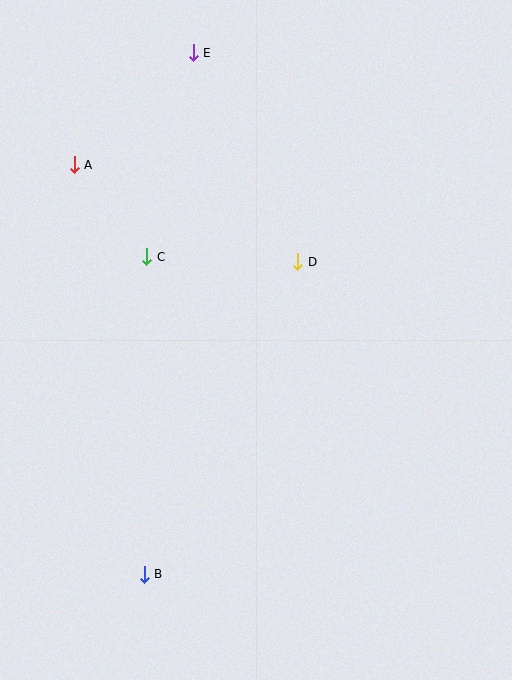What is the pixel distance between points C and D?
The distance between C and D is 151 pixels.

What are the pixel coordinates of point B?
Point B is at (144, 574).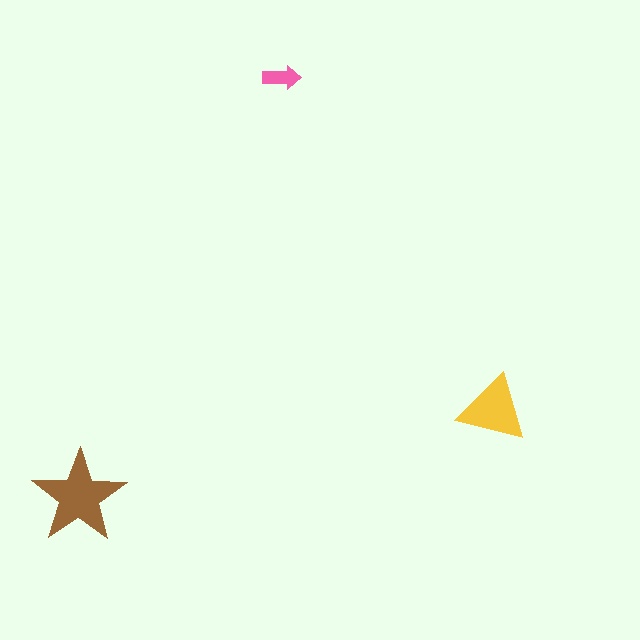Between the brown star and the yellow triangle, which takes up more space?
The brown star.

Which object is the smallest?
The pink arrow.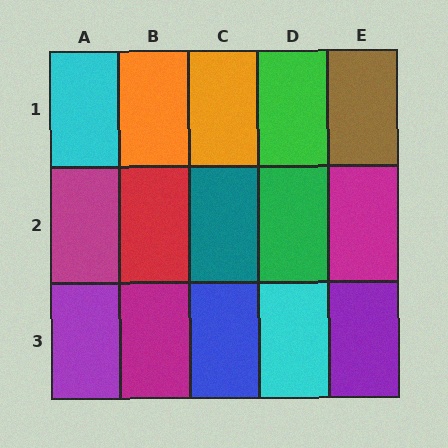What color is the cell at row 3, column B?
Magenta.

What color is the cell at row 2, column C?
Teal.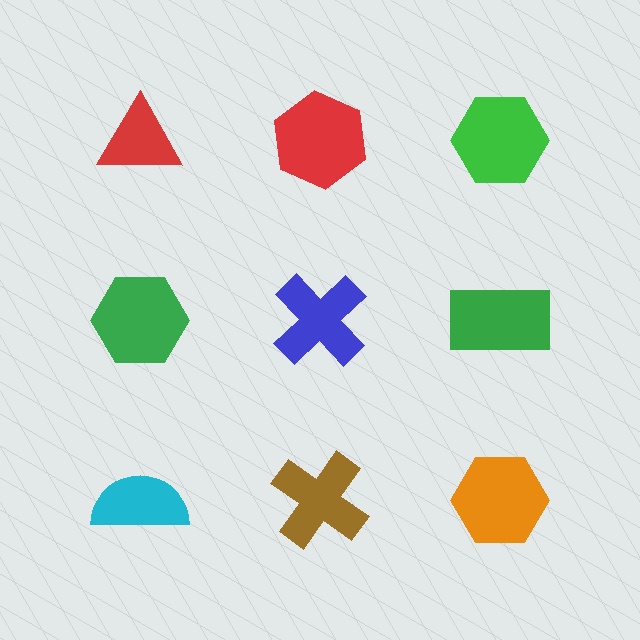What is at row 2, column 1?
A green hexagon.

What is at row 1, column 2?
A red hexagon.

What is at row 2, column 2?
A blue cross.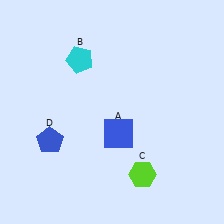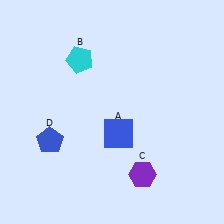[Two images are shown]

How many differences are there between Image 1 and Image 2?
There is 1 difference between the two images.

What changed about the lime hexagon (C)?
In Image 1, C is lime. In Image 2, it changed to purple.